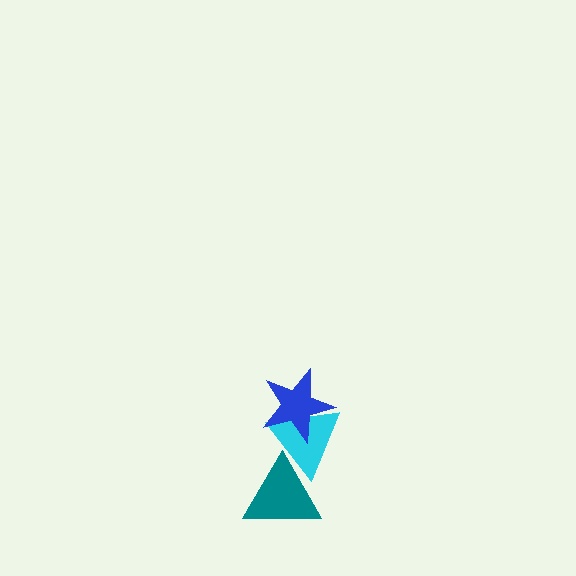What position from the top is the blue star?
The blue star is 1st from the top.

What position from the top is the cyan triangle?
The cyan triangle is 2nd from the top.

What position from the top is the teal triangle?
The teal triangle is 3rd from the top.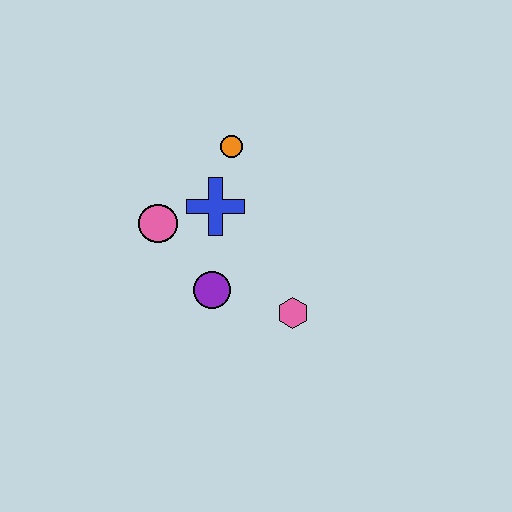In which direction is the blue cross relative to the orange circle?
The blue cross is below the orange circle.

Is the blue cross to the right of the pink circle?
Yes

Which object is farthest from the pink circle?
The pink hexagon is farthest from the pink circle.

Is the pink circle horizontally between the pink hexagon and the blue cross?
No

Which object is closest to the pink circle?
The blue cross is closest to the pink circle.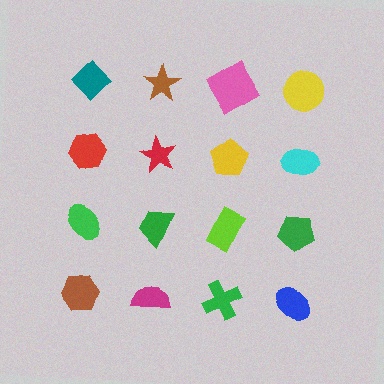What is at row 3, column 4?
A green pentagon.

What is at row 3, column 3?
A lime rectangle.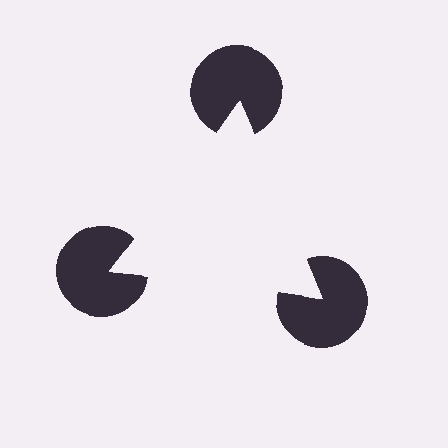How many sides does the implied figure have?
3 sides.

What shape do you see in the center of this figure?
An illusory triangle — its edges are inferred from the aligned wedge cuts in the pac-man discs, not physically drawn.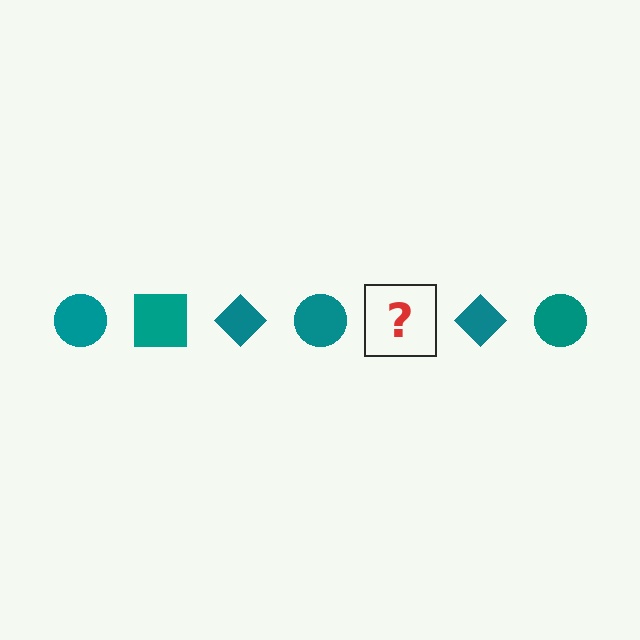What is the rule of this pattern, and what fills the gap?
The rule is that the pattern cycles through circle, square, diamond shapes in teal. The gap should be filled with a teal square.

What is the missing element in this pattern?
The missing element is a teal square.